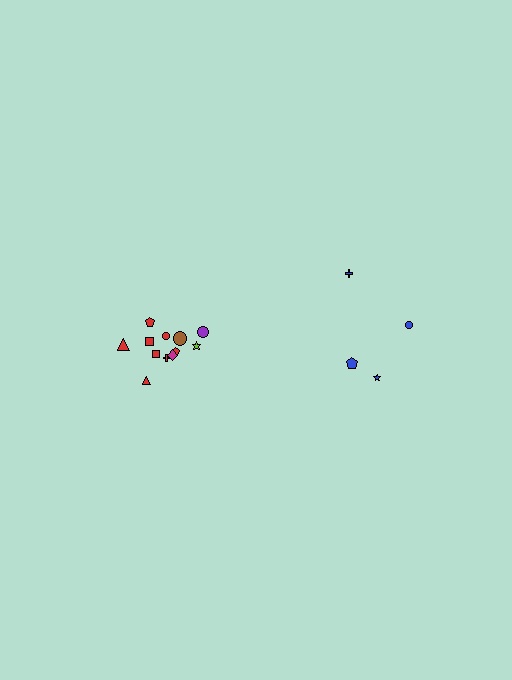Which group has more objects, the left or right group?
The left group.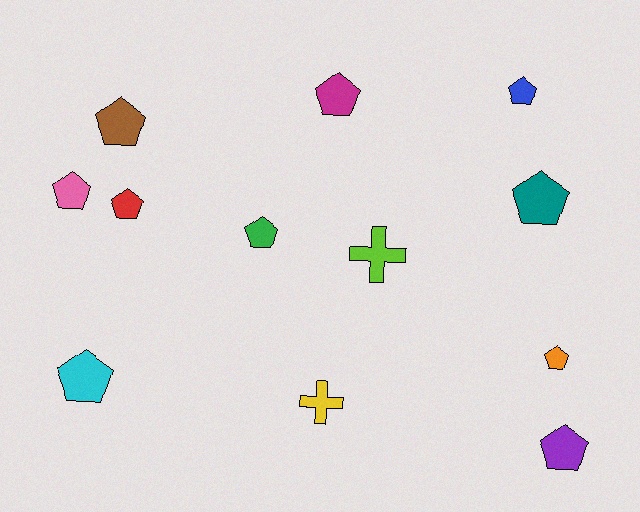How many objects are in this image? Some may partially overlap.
There are 12 objects.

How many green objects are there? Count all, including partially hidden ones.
There is 1 green object.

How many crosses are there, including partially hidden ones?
There are 2 crosses.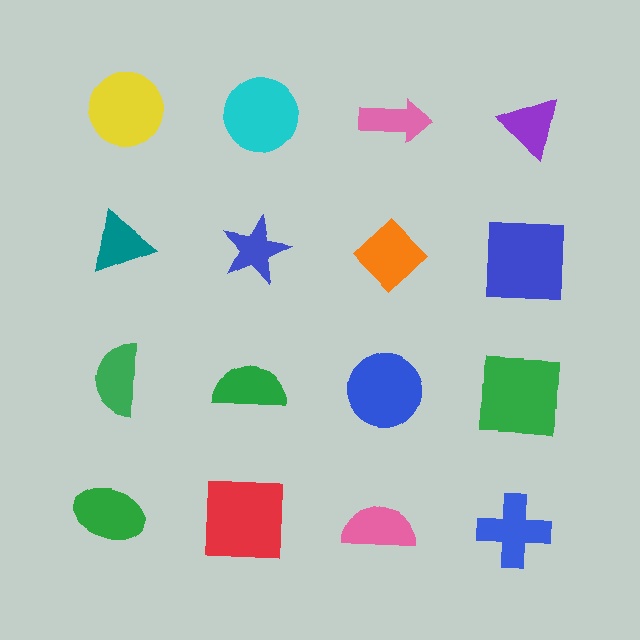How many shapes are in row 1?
4 shapes.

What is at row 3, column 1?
A green semicircle.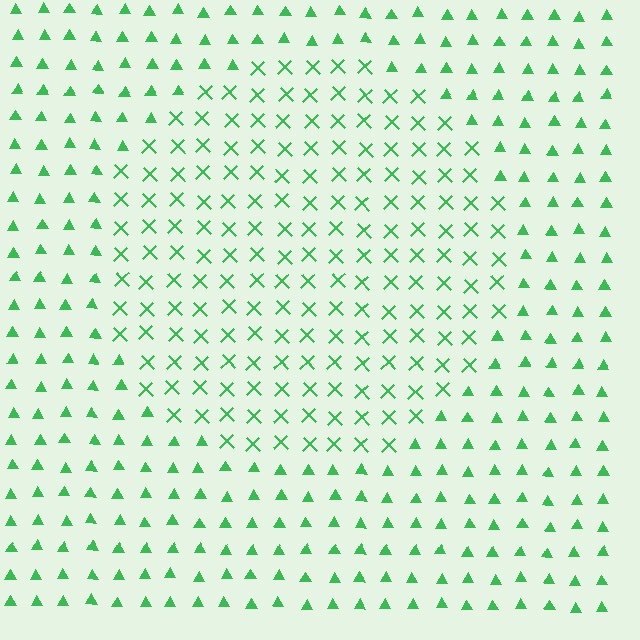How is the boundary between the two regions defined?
The boundary is defined by a change in element shape: X marks inside vs. triangles outside. All elements share the same color and spacing.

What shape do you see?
I see a circle.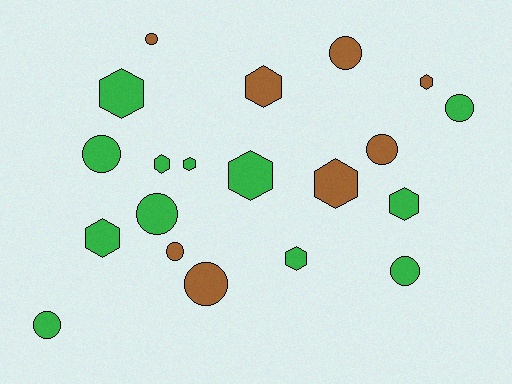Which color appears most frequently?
Green, with 12 objects.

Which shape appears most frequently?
Hexagon, with 10 objects.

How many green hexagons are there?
There are 7 green hexagons.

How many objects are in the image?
There are 20 objects.